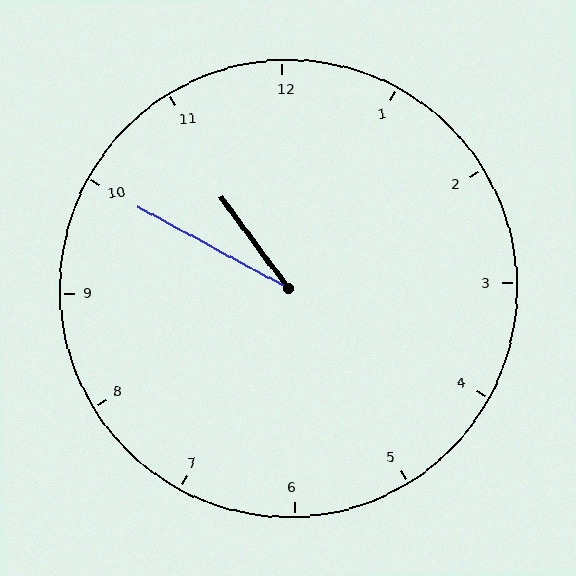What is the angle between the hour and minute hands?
Approximately 25 degrees.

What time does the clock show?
10:50.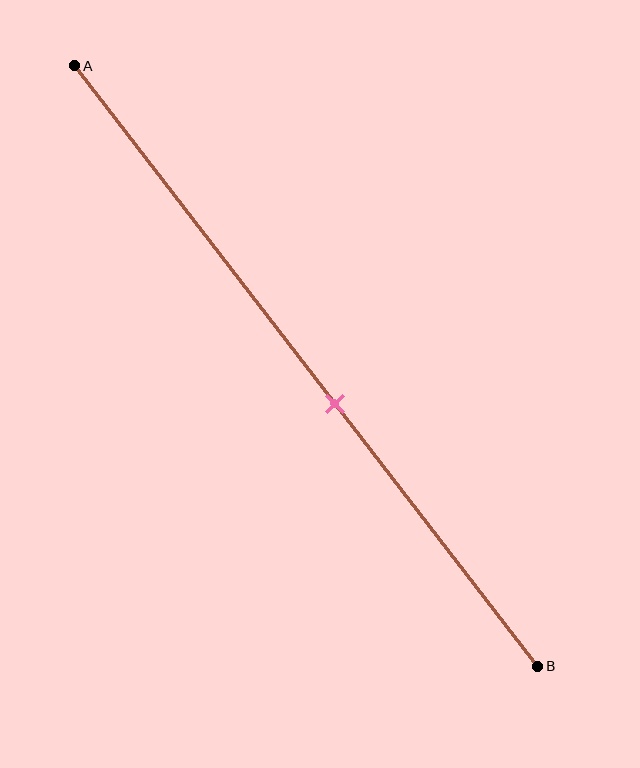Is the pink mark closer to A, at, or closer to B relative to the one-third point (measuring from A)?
The pink mark is closer to point B than the one-third point of segment AB.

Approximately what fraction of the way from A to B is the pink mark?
The pink mark is approximately 55% of the way from A to B.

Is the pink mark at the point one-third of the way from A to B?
No, the mark is at about 55% from A, not at the 33% one-third point.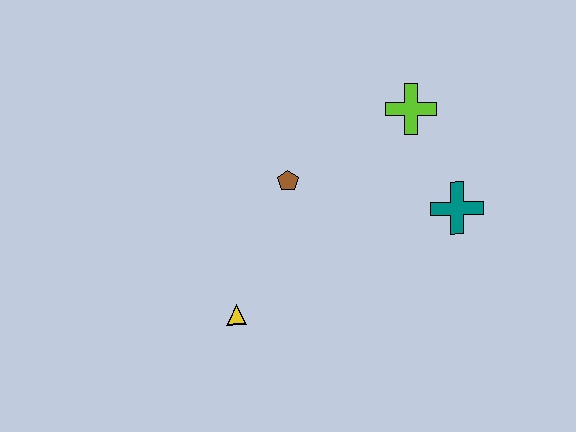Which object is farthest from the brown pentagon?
The teal cross is farthest from the brown pentagon.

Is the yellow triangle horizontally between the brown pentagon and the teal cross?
No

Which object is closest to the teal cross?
The lime cross is closest to the teal cross.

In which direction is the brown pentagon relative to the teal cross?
The brown pentagon is to the left of the teal cross.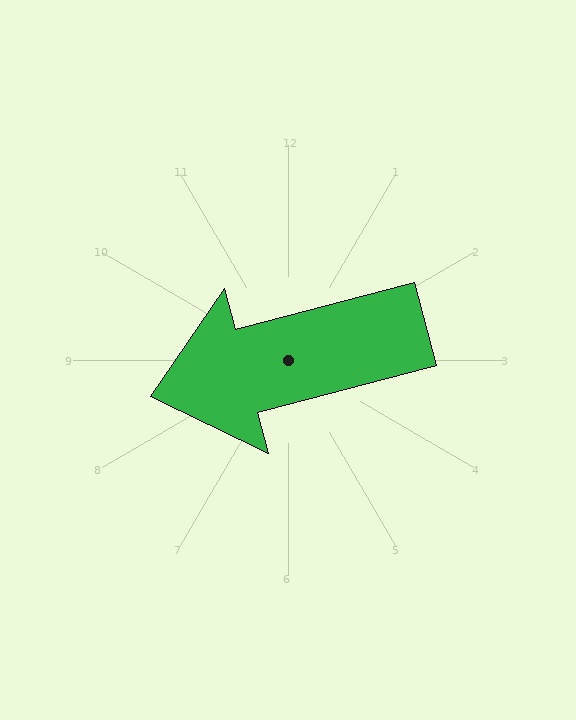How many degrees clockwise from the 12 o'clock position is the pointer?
Approximately 255 degrees.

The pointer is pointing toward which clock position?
Roughly 9 o'clock.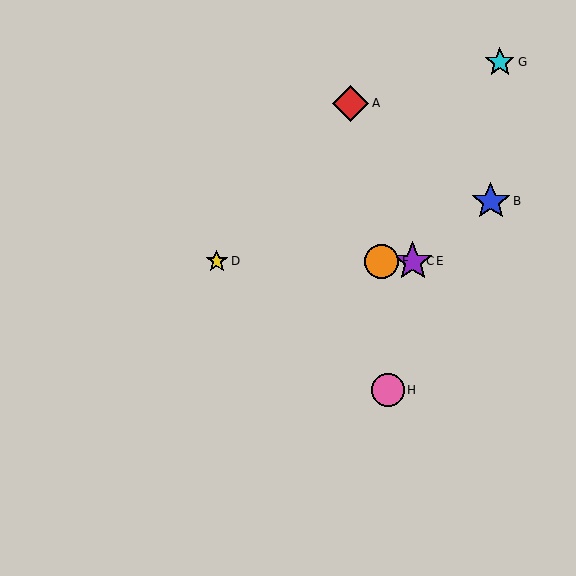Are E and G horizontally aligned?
No, E is at y≈261 and G is at y≈62.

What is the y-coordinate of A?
Object A is at y≈103.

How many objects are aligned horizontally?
4 objects (C, D, E, F) are aligned horizontally.